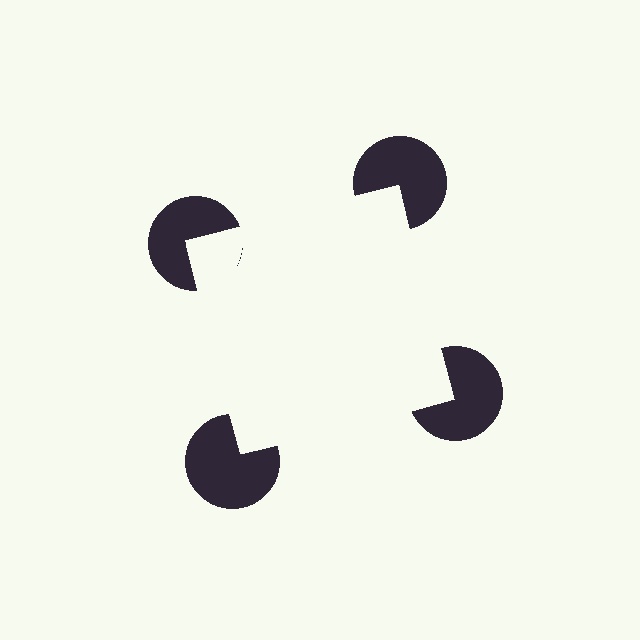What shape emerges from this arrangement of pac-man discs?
An illusory square — its edges are inferred from the aligned wedge cuts in the pac-man discs, not physically drawn.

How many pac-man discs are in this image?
There are 4 — one at each vertex of the illusory square.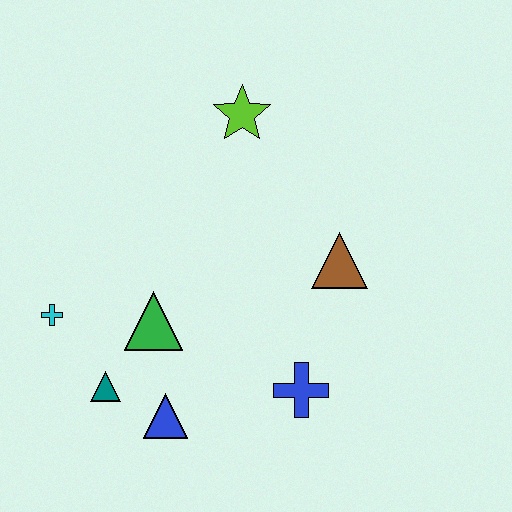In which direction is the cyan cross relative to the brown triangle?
The cyan cross is to the left of the brown triangle.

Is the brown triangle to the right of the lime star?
Yes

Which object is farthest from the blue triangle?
The lime star is farthest from the blue triangle.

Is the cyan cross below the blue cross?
No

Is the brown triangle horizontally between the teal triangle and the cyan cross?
No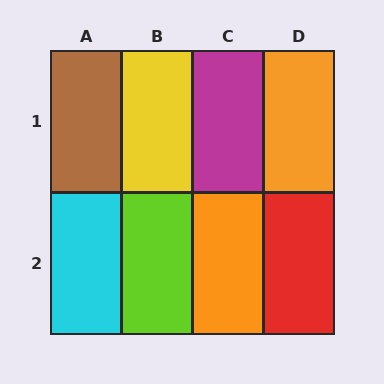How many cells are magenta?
1 cell is magenta.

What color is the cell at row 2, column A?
Cyan.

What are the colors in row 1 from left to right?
Brown, yellow, magenta, orange.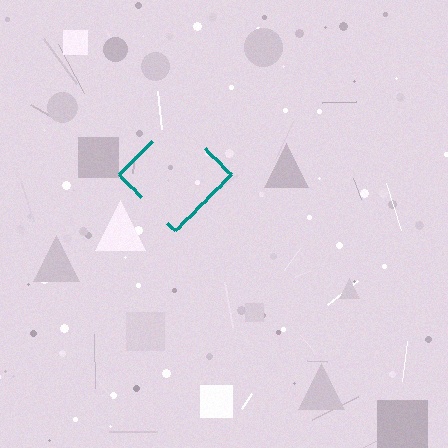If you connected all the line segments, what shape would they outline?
They would outline a diamond.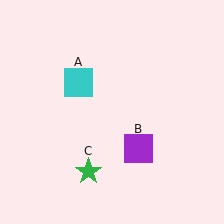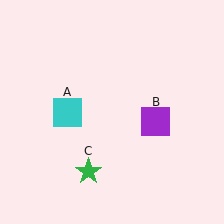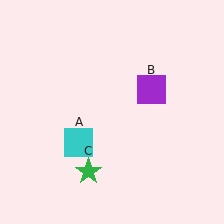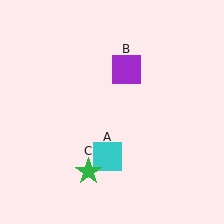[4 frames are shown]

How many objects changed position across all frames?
2 objects changed position: cyan square (object A), purple square (object B).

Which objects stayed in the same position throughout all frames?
Green star (object C) remained stationary.